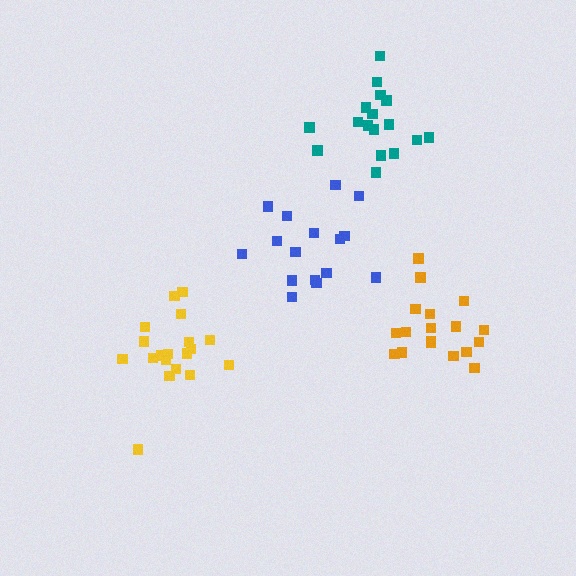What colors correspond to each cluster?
The clusters are colored: yellow, teal, blue, orange.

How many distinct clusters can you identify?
There are 4 distinct clusters.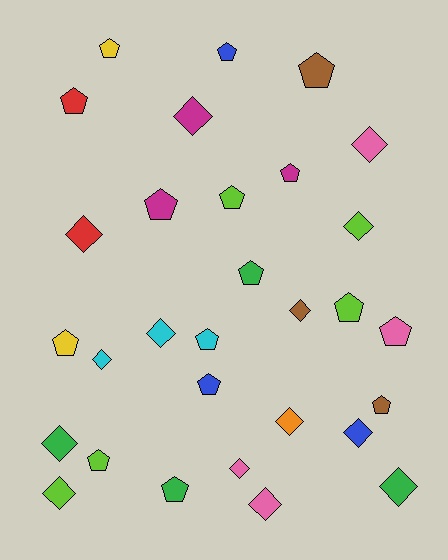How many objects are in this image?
There are 30 objects.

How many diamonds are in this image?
There are 14 diamonds.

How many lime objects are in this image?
There are 5 lime objects.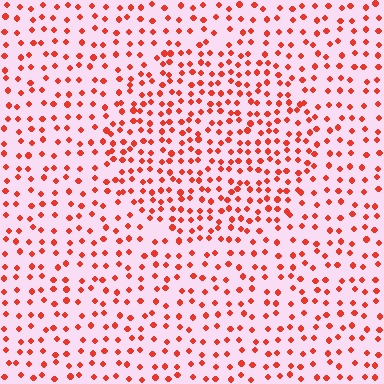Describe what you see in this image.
The image contains small red elements arranged at two different densities. A circle-shaped region is visible where the elements are more densely packed than the surrounding area.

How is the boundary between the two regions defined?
The boundary is defined by a change in element density (approximately 1.6x ratio). All elements are the same color, size, and shape.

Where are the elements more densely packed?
The elements are more densely packed inside the circle boundary.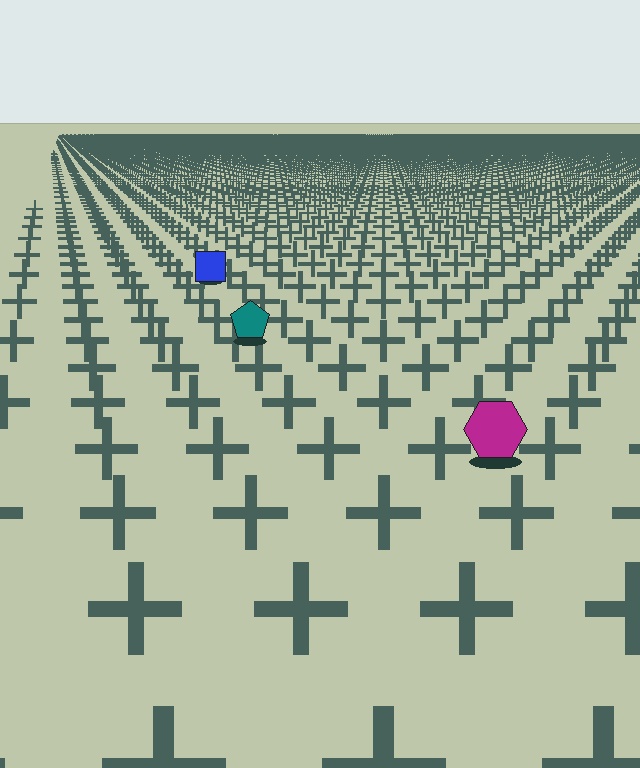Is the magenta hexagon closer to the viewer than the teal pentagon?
Yes. The magenta hexagon is closer — you can tell from the texture gradient: the ground texture is coarser near it.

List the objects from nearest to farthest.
From nearest to farthest: the magenta hexagon, the teal pentagon, the blue square.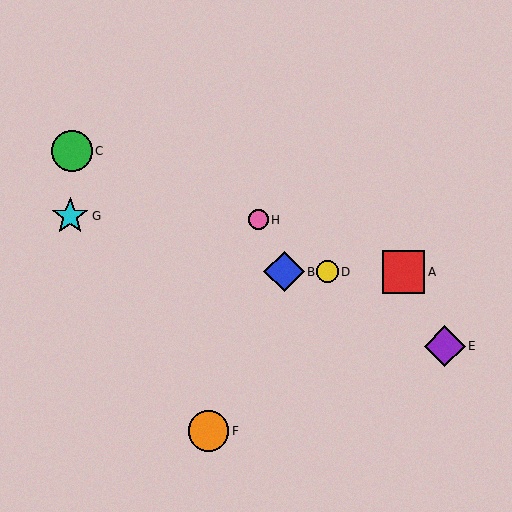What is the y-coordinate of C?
Object C is at y≈151.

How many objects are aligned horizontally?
3 objects (A, B, D) are aligned horizontally.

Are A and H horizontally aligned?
No, A is at y≈272 and H is at y≈220.